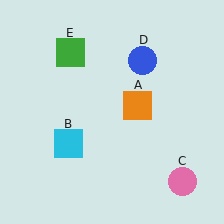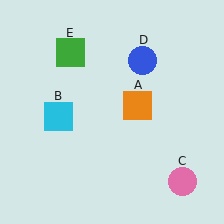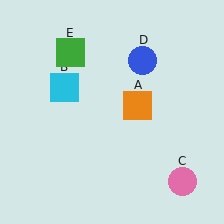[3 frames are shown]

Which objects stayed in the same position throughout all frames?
Orange square (object A) and pink circle (object C) and blue circle (object D) and green square (object E) remained stationary.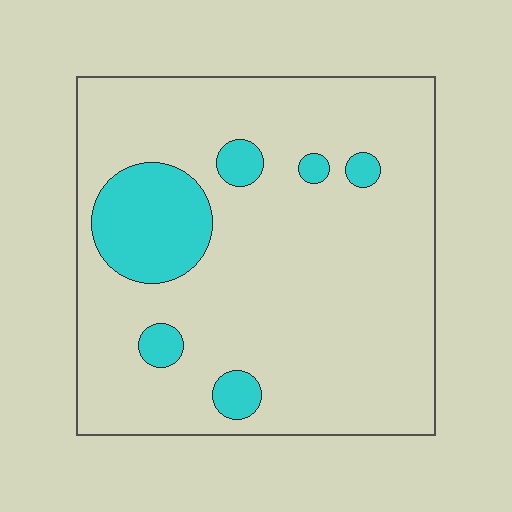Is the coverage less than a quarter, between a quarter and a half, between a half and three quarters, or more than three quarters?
Less than a quarter.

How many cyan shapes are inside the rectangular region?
6.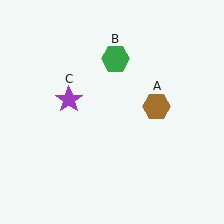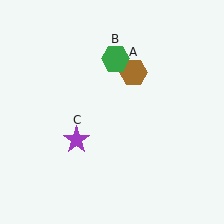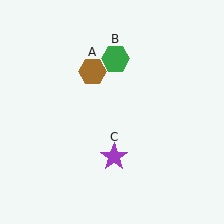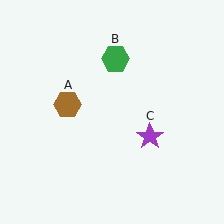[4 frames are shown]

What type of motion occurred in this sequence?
The brown hexagon (object A), purple star (object C) rotated counterclockwise around the center of the scene.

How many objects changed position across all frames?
2 objects changed position: brown hexagon (object A), purple star (object C).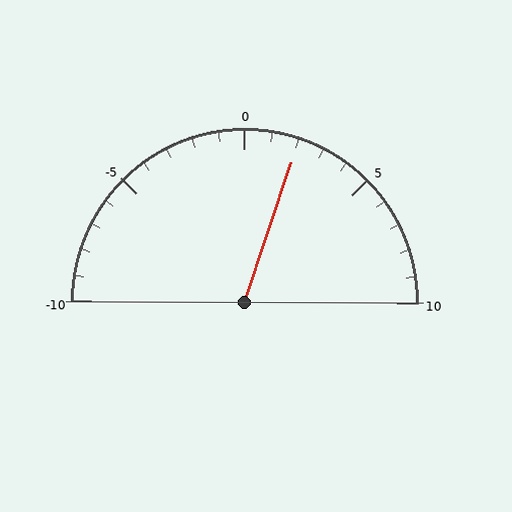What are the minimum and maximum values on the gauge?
The gauge ranges from -10 to 10.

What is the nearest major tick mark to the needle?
The nearest major tick mark is 0.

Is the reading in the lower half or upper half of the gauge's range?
The reading is in the upper half of the range (-10 to 10).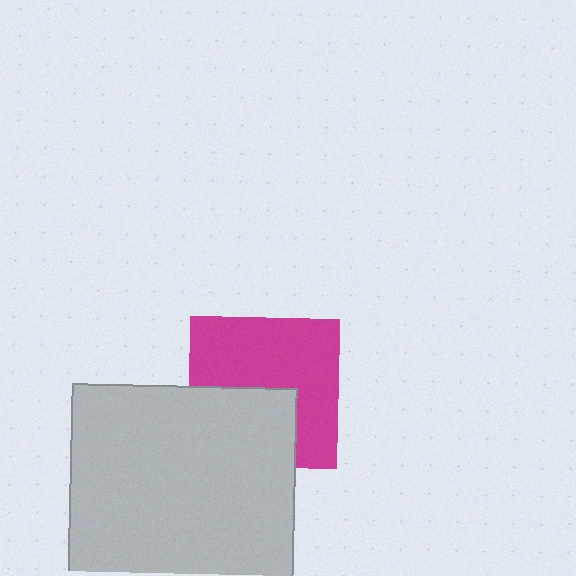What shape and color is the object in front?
The object in front is a light gray rectangle.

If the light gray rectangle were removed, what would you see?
You would see the complete magenta square.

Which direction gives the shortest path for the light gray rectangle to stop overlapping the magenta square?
Moving down gives the shortest separation.